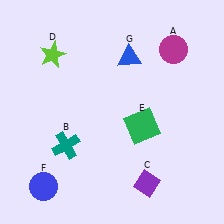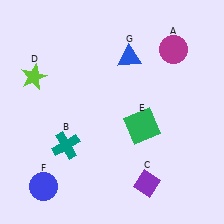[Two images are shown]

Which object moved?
The lime star (D) moved down.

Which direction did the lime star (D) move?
The lime star (D) moved down.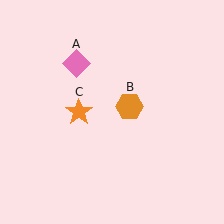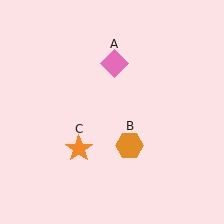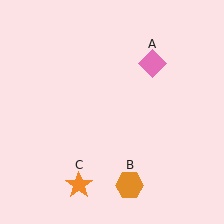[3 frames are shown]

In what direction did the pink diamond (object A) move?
The pink diamond (object A) moved right.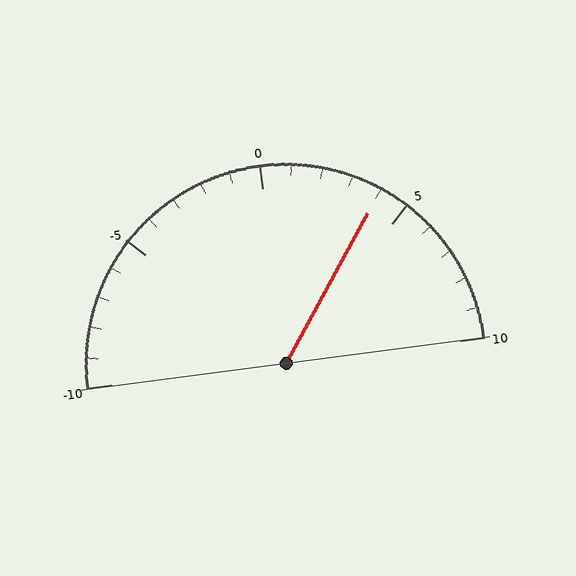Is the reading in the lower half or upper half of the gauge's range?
The reading is in the upper half of the range (-10 to 10).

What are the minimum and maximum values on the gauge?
The gauge ranges from -10 to 10.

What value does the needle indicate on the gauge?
The needle indicates approximately 4.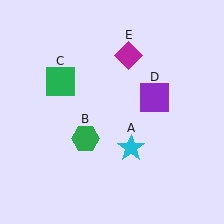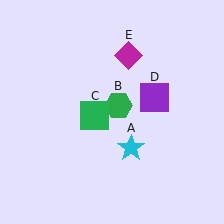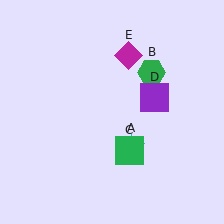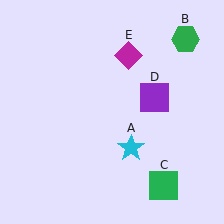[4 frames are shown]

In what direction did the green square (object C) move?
The green square (object C) moved down and to the right.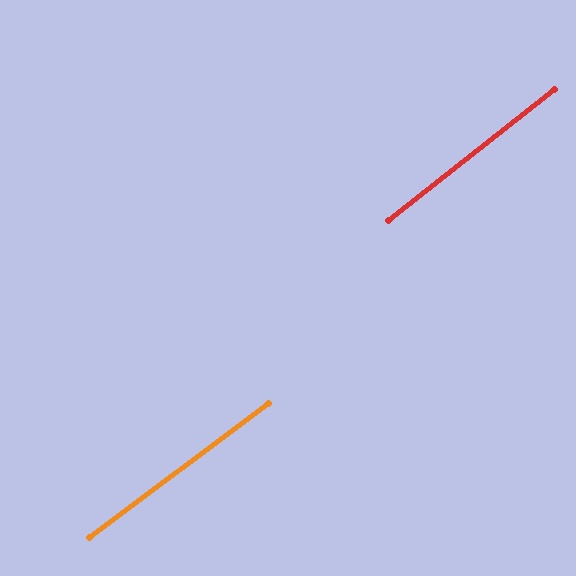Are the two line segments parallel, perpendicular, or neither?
Parallel — their directions differ by only 1.6°.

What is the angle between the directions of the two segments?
Approximately 2 degrees.